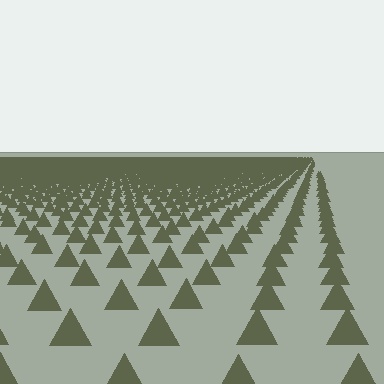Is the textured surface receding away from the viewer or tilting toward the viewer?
The surface is receding away from the viewer. Texture elements get smaller and denser toward the top.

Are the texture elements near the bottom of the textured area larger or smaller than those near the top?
Larger. Near the bottom, elements are closer to the viewer and appear at a bigger on-screen size.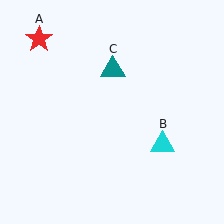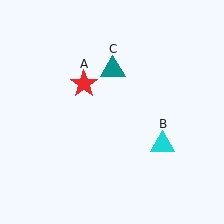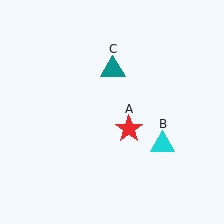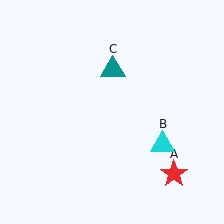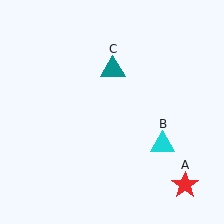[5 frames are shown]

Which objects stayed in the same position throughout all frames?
Cyan triangle (object B) and teal triangle (object C) remained stationary.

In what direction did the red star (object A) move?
The red star (object A) moved down and to the right.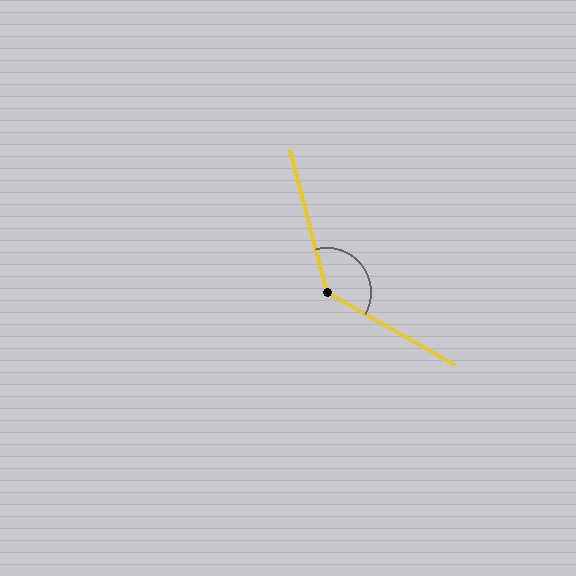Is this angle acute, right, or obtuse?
It is obtuse.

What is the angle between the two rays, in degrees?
Approximately 134 degrees.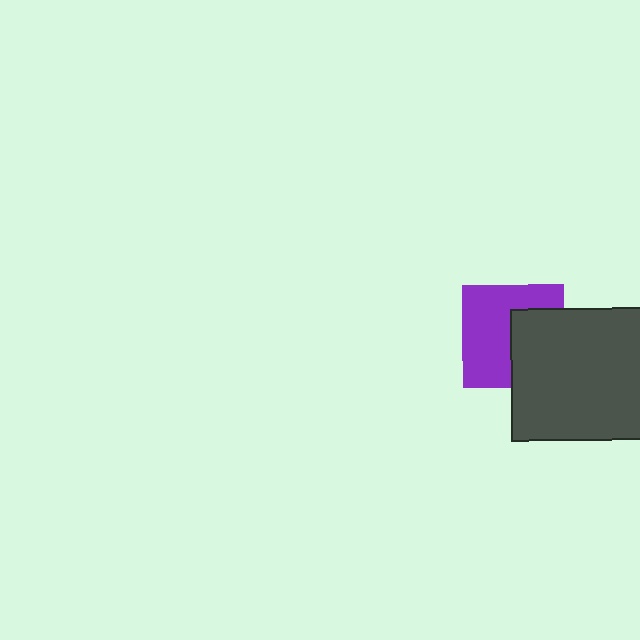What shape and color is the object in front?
The object in front is a dark gray square.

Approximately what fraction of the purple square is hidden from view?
Roughly 40% of the purple square is hidden behind the dark gray square.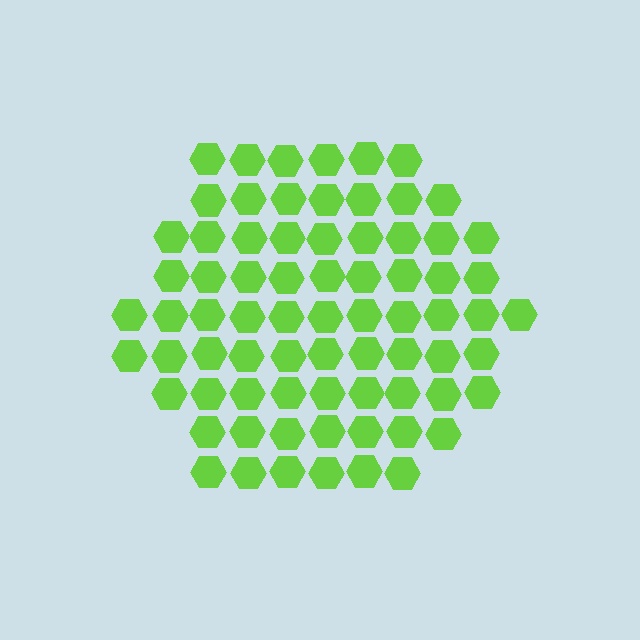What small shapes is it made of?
It is made of small hexagons.